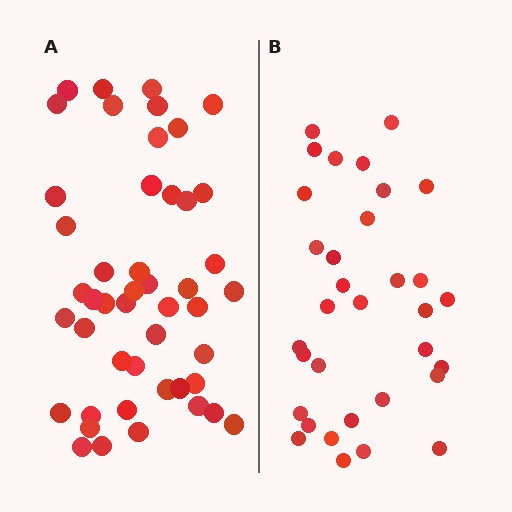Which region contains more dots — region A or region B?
Region A (the left region) has more dots.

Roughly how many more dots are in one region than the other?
Region A has approximately 15 more dots than region B.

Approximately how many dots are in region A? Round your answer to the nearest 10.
About 50 dots. (The exact count is 47, which rounds to 50.)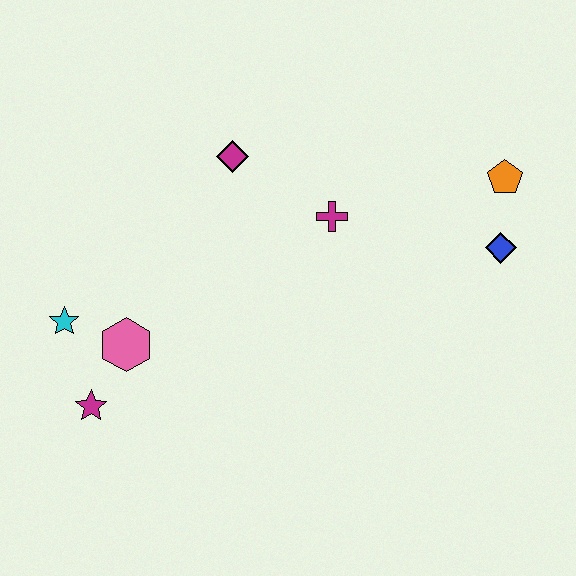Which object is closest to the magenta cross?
The magenta diamond is closest to the magenta cross.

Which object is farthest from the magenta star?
The orange pentagon is farthest from the magenta star.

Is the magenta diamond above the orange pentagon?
Yes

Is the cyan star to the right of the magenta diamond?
No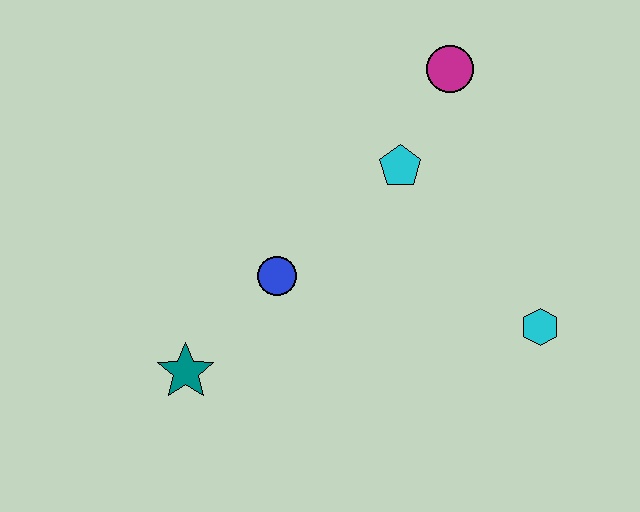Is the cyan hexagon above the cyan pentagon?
No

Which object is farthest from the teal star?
The magenta circle is farthest from the teal star.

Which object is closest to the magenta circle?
The cyan pentagon is closest to the magenta circle.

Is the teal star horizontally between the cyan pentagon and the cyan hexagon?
No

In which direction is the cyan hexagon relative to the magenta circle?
The cyan hexagon is below the magenta circle.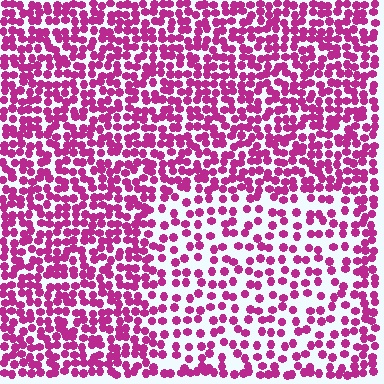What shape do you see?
I see a rectangle.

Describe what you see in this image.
The image contains small magenta elements arranged at two different densities. A rectangle-shaped region is visible where the elements are less densely packed than the surrounding area.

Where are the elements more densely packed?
The elements are more densely packed outside the rectangle boundary.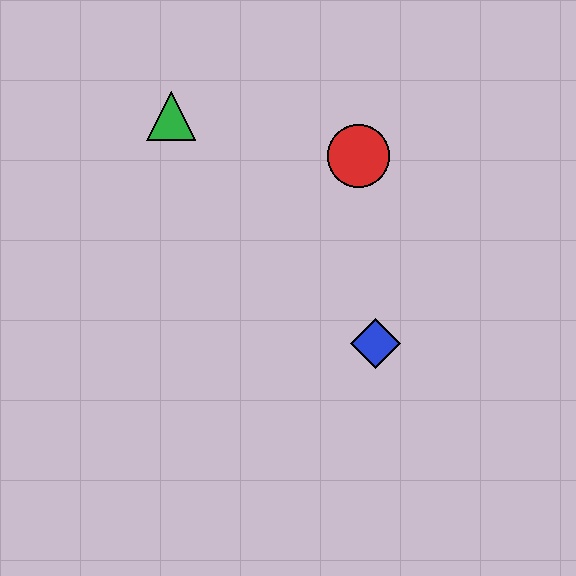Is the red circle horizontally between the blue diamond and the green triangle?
Yes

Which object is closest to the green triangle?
The red circle is closest to the green triangle.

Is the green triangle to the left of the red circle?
Yes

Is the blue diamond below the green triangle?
Yes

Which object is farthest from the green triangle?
The blue diamond is farthest from the green triangle.